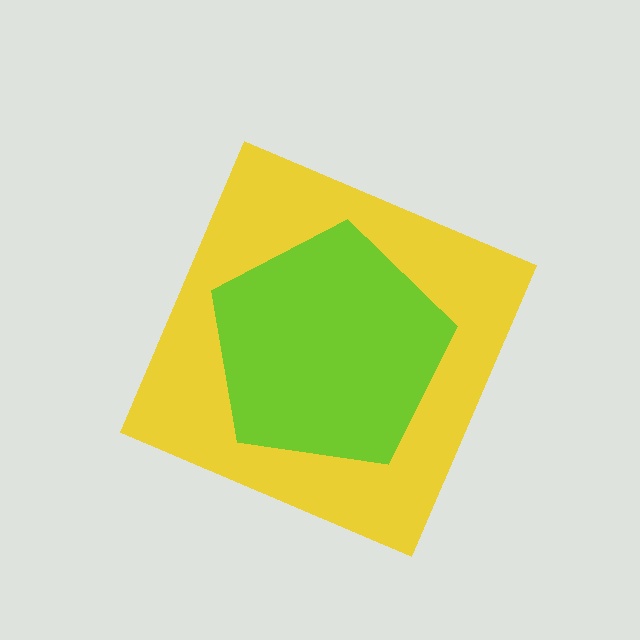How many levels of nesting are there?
2.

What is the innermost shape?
The lime pentagon.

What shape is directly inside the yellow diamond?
The lime pentagon.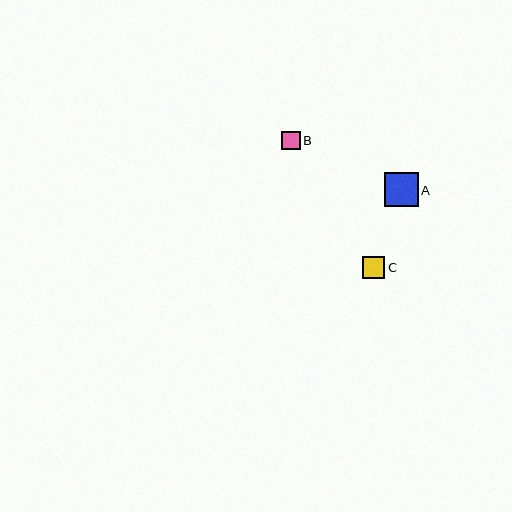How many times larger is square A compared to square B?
Square A is approximately 1.9 times the size of square B.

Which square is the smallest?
Square B is the smallest with a size of approximately 19 pixels.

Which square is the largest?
Square A is the largest with a size of approximately 34 pixels.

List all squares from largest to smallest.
From largest to smallest: A, C, B.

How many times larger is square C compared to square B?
Square C is approximately 1.2 times the size of square B.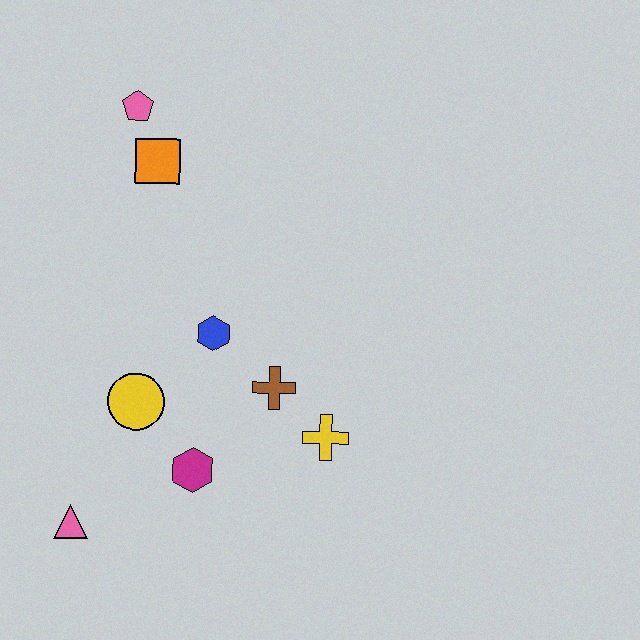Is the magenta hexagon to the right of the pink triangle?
Yes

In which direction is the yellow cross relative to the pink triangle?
The yellow cross is to the right of the pink triangle.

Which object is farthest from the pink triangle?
The pink pentagon is farthest from the pink triangle.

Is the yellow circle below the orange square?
Yes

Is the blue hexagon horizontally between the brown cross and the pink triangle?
Yes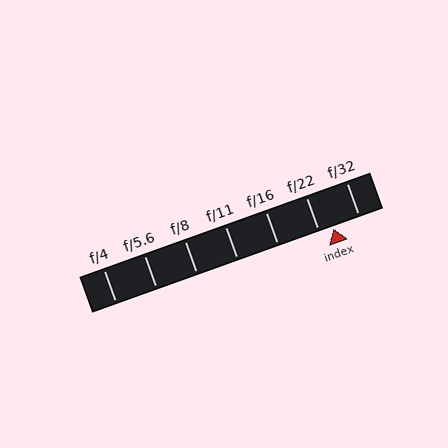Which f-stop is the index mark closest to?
The index mark is closest to f/22.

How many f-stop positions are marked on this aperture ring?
There are 7 f-stop positions marked.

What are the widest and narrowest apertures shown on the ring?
The widest aperture shown is f/4 and the narrowest is f/32.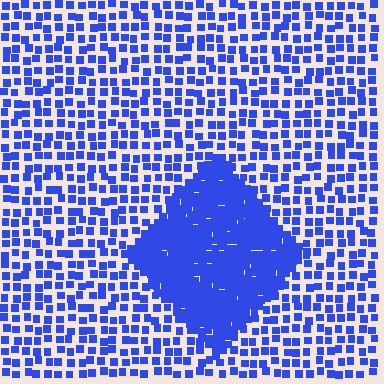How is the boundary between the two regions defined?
The boundary is defined by a change in element density (approximately 2.8x ratio). All elements are the same color, size, and shape.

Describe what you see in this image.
The image contains small blue elements arranged at two different densities. A diamond-shaped region is visible where the elements are more densely packed than the surrounding area.